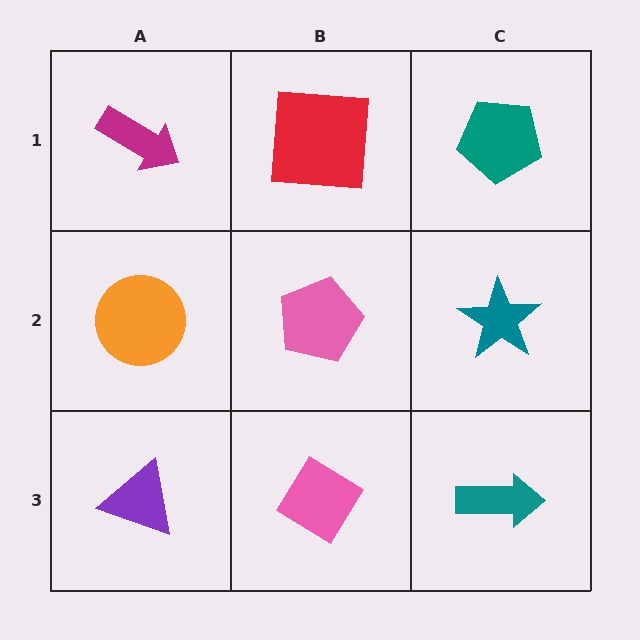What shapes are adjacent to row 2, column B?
A red square (row 1, column B), a pink diamond (row 3, column B), an orange circle (row 2, column A), a teal star (row 2, column C).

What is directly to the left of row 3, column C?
A pink diamond.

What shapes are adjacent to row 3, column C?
A teal star (row 2, column C), a pink diamond (row 3, column B).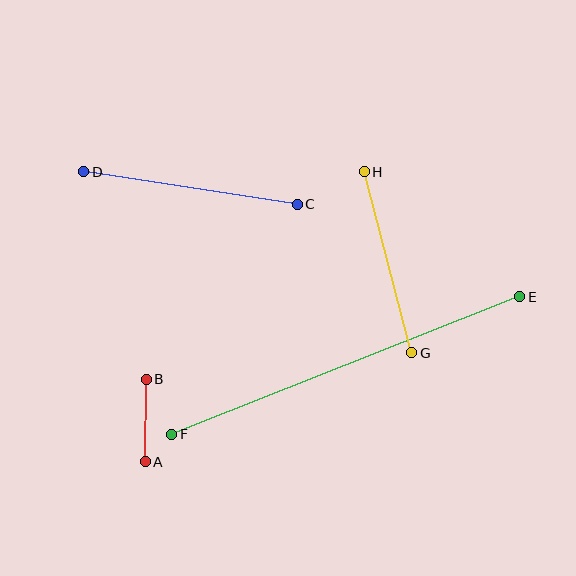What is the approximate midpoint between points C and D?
The midpoint is at approximately (191, 188) pixels.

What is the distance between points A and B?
The distance is approximately 83 pixels.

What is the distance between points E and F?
The distance is approximately 374 pixels.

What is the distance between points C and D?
The distance is approximately 216 pixels.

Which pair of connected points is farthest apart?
Points E and F are farthest apart.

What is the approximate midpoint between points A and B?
The midpoint is at approximately (146, 420) pixels.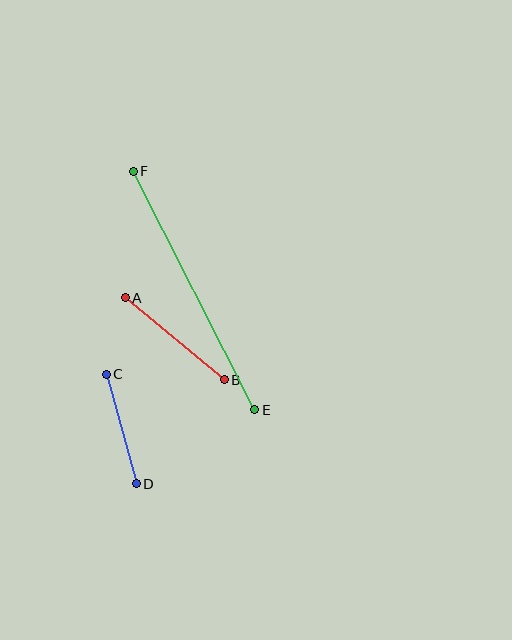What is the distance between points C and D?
The distance is approximately 114 pixels.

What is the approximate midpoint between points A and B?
The midpoint is at approximately (175, 339) pixels.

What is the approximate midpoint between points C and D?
The midpoint is at approximately (121, 429) pixels.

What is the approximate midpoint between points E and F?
The midpoint is at approximately (194, 290) pixels.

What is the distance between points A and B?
The distance is approximately 128 pixels.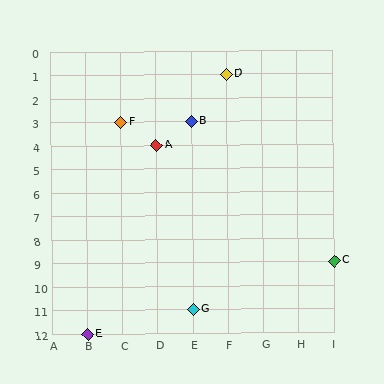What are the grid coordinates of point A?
Point A is at grid coordinates (D, 4).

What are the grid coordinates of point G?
Point G is at grid coordinates (E, 11).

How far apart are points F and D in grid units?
Points F and D are 3 columns and 2 rows apart (about 3.6 grid units diagonally).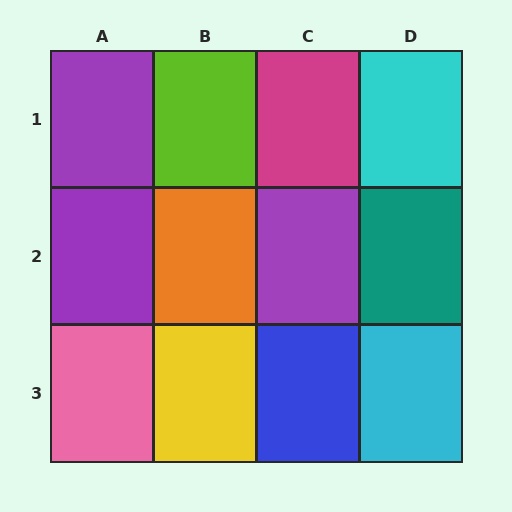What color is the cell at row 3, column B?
Yellow.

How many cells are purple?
3 cells are purple.